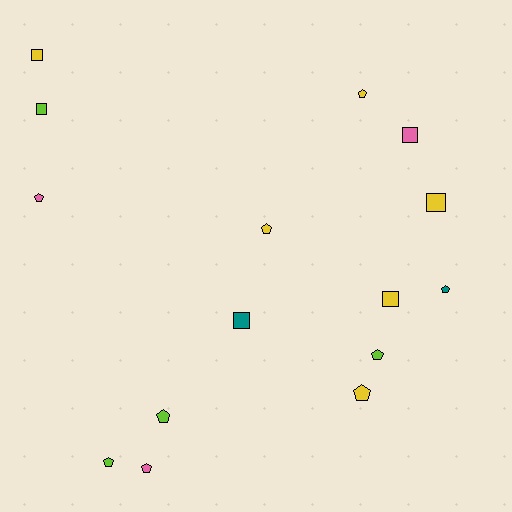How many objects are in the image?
There are 15 objects.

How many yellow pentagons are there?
There are 3 yellow pentagons.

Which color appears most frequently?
Yellow, with 6 objects.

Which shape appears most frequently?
Pentagon, with 9 objects.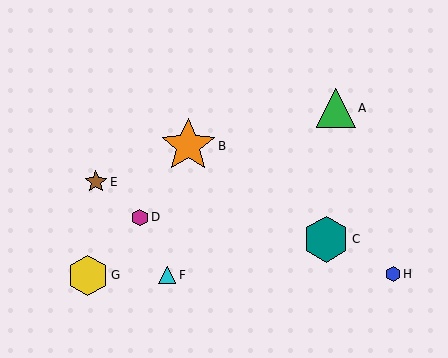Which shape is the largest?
The orange star (labeled B) is the largest.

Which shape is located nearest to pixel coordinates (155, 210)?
The magenta hexagon (labeled D) at (140, 217) is nearest to that location.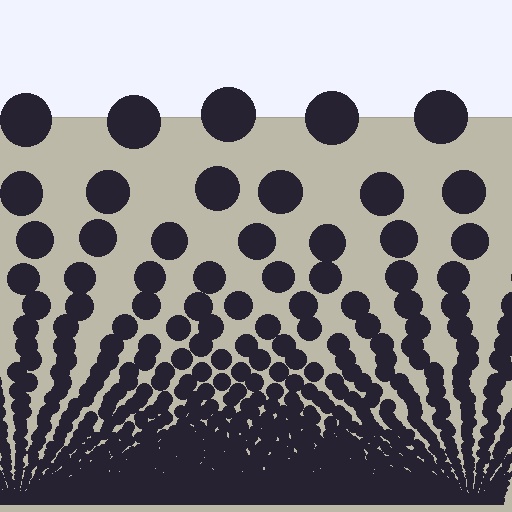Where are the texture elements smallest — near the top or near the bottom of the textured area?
Near the bottom.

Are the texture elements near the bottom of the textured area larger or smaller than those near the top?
Smaller. The gradient is inverted — elements near the bottom are smaller and denser.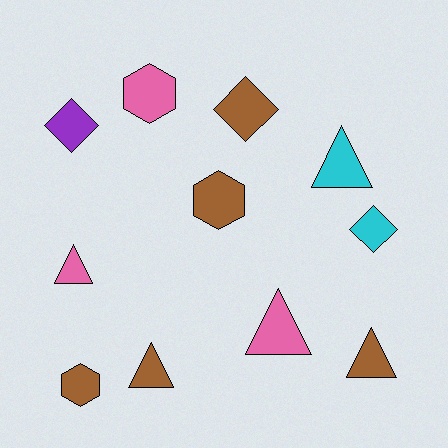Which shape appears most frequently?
Triangle, with 5 objects.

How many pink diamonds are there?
There are no pink diamonds.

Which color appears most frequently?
Brown, with 5 objects.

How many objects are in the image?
There are 11 objects.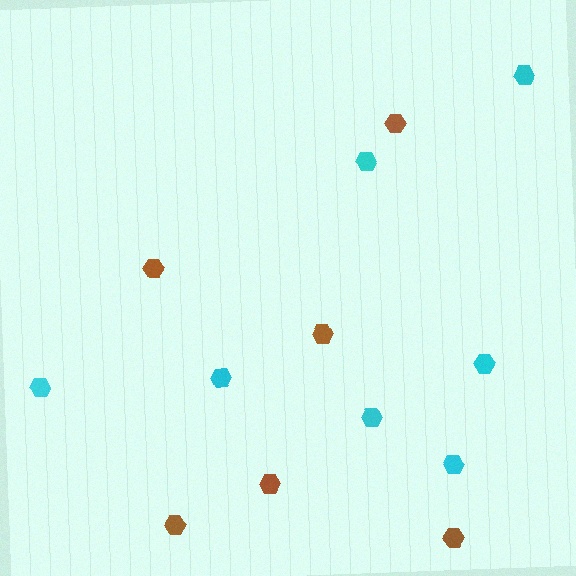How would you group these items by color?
There are 2 groups: one group of brown hexagons (6) and one group of cyan hexagons (7).